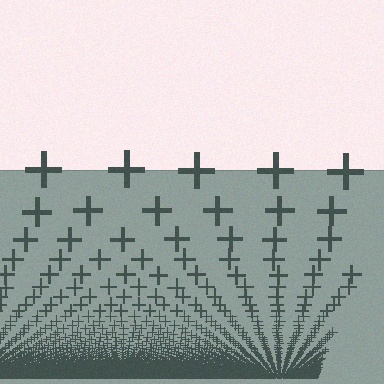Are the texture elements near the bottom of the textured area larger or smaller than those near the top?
Smaller. The gradient is inverted — elements near the bottom are smaller and denser.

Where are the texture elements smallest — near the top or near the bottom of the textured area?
Near the bottom.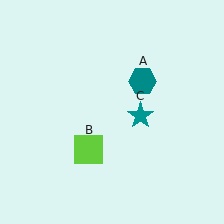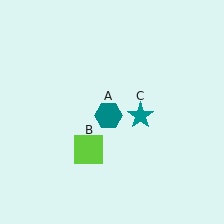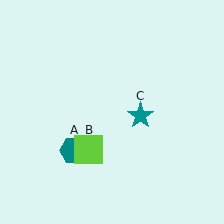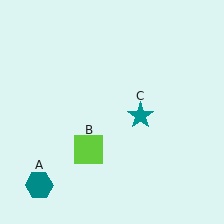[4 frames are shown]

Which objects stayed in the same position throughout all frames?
Lime square (object B) and teal star (object C) remained stationary.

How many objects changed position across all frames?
1 object changed position: teal hexagon (object A).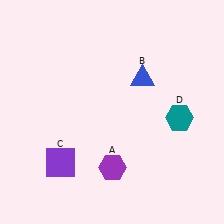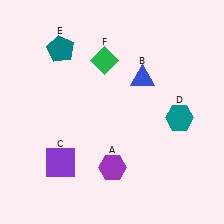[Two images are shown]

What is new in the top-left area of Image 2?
A teal pentagon (E) was added in the top-left area of Image 2.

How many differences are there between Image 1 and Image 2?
There are 2 differences between the two images.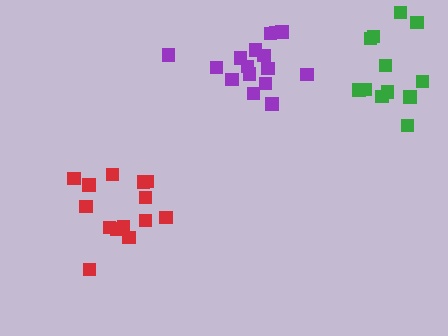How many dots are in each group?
Group 1: 12 dots, Group 2: 14 dots, Group 3: 16 dots (42 total).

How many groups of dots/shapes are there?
There are 3 groups.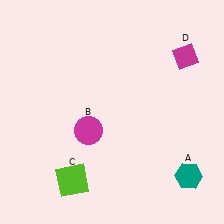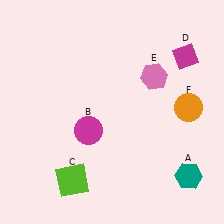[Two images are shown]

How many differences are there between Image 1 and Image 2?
There are 2 differences between the two images.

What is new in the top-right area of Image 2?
An orange circle (F) was added in the top-right area of Image 2.